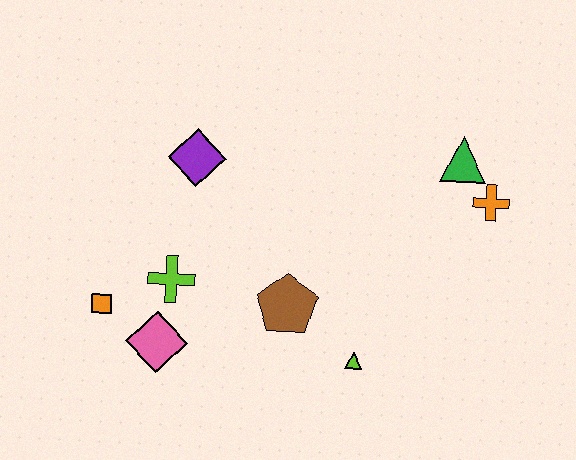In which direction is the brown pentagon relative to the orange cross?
The brown pentagon is to the left of the orange cross.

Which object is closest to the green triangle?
The orange cross is closest to the green triangle.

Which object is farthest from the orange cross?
The orange square is farthest from the orange cross.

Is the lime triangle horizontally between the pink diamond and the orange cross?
Yes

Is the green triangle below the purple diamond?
No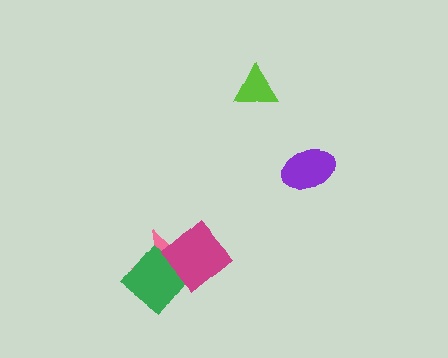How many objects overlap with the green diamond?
2 objects overlap with the green diamond.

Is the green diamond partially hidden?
Yes, it is partially covered by another shape.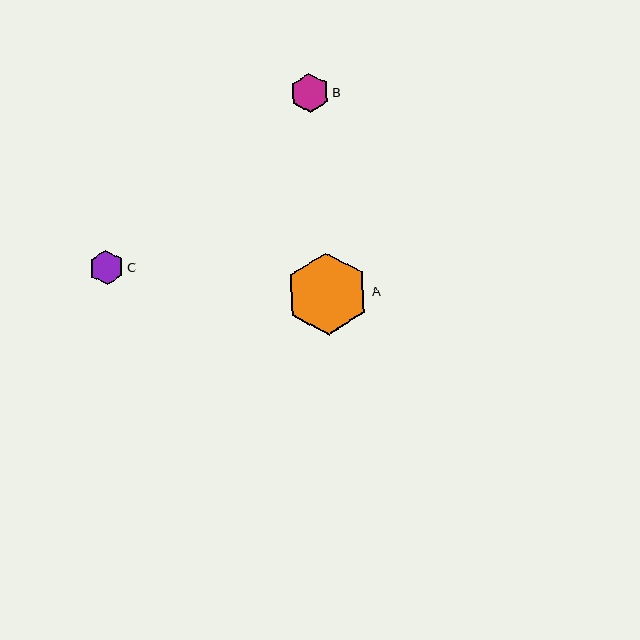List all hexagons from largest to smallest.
From largest to smallest: A, B, C.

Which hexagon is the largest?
Hexagon A is the largest with a size of approximately 82 pixels.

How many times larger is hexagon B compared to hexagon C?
Hexagon B is approximately 1.1 times the size of hexagon C.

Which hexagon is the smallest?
Hexagon C is the smallest with a size of approximately 35 pixels.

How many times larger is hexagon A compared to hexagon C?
Hexagon A is approximately 2.4 times the size of hexagon C.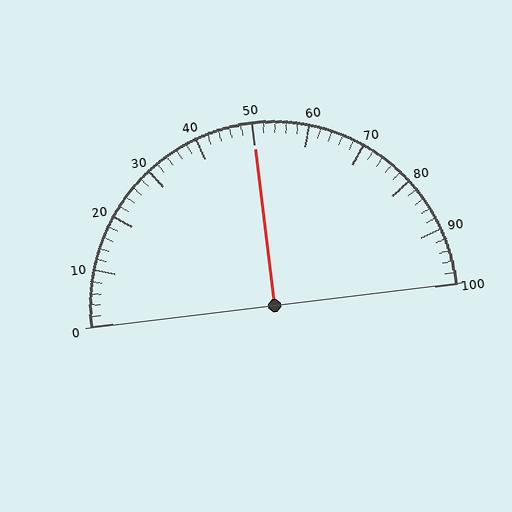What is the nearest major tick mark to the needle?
The nearest major tick mark is 50.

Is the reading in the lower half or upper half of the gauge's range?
The reading is in the upper half of the range (0 to 100).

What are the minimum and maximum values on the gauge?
The gauge ranges from 0 to 100.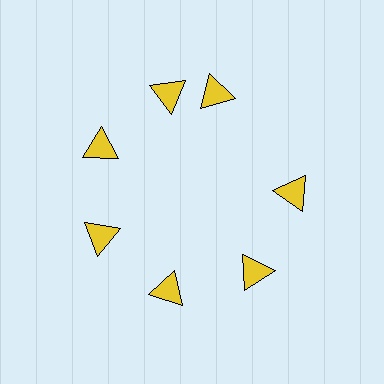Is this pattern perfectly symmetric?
No. The 7 yellow triangles are arranged in a ring, but one element near the 1 o'clock position is rotated out of alignment along the ring, breaking the 7-fold rotational symmetry.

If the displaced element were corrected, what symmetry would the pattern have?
It would have 7-fold rotational symmetry — the pattern would map onto itself every 51 degrees.